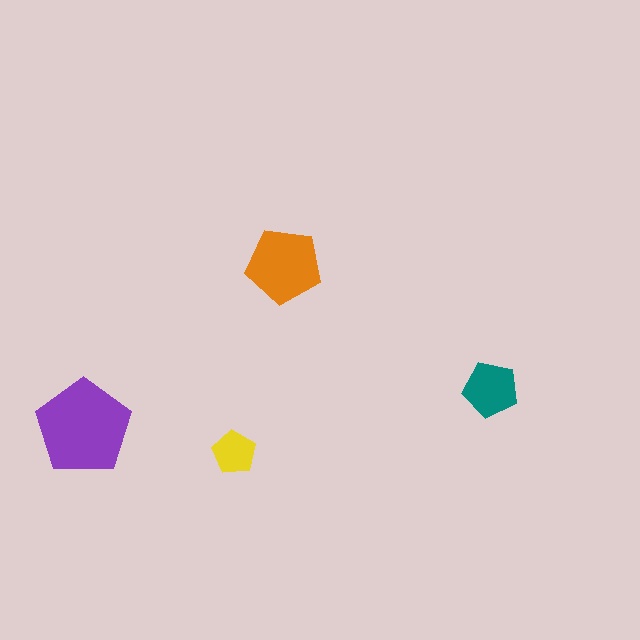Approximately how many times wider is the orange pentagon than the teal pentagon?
About 1.5 times wider.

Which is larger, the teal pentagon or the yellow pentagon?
The teal one.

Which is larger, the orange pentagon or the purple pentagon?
The purple one.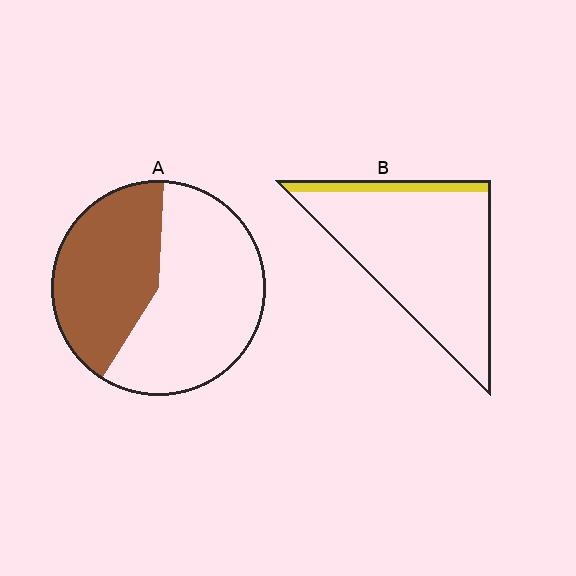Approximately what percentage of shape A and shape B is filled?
A is approximately 40% and B is approximately 10%.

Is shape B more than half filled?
No.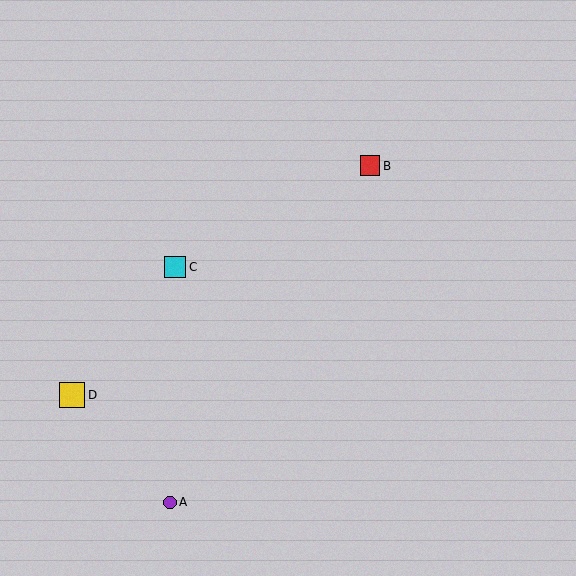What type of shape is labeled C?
Shape C is a cyan square.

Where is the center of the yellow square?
The center of the yellow square is at (72, 395).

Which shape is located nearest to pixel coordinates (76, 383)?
The yellow square (labeled D) at (72, 395) is nearest to that location.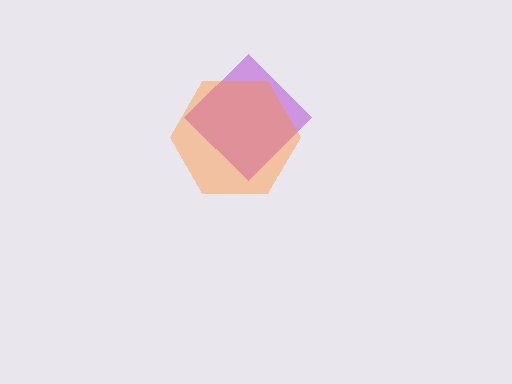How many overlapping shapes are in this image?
There are 2 overlapping shapes in the image.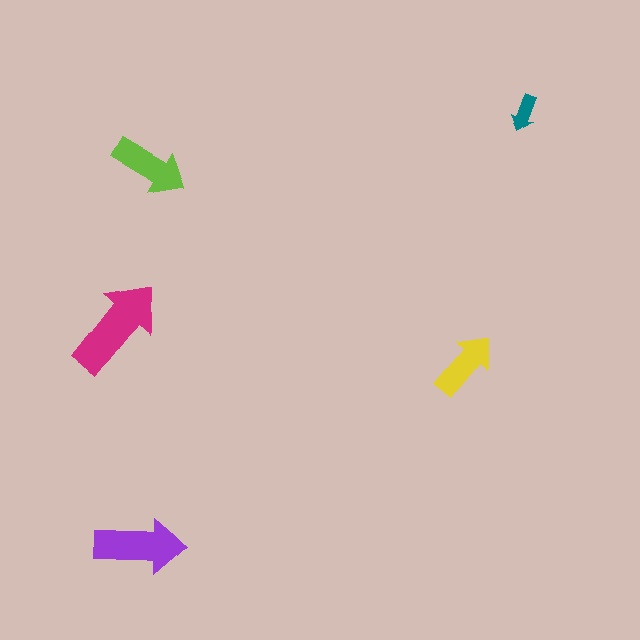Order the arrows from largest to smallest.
the magenta one, the purple one, the lime one, the yellow one, the teal one.